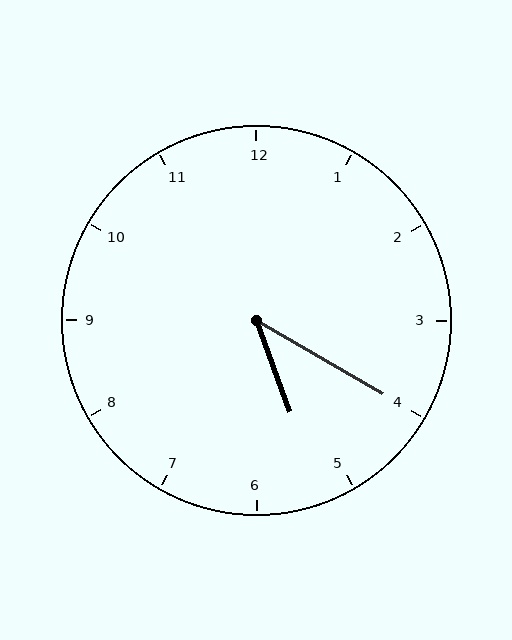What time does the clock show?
5:20.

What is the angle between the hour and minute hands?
Approximately 40 degrees.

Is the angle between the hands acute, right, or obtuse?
It is acute.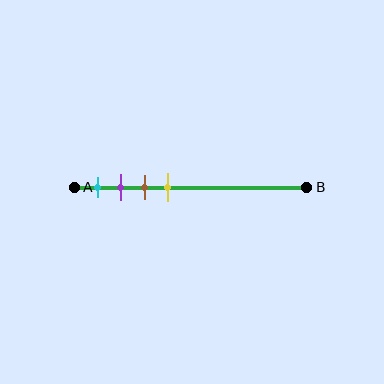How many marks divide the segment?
There are 4 marks dividing the segment.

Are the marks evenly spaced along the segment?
Yes, the marks are approximately evenly spaced.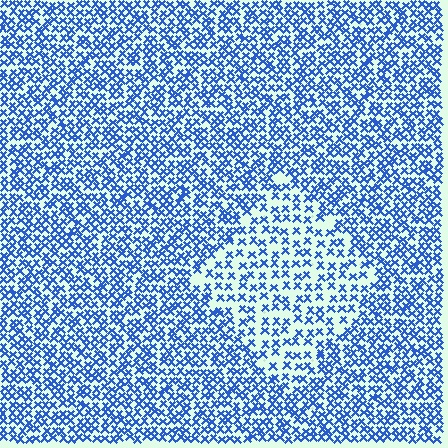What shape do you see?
I see a diamond.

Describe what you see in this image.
The image contains small blue elements arranged at two different densities. A diamond-shaped region is visible where the elements are less densely packed than the surrounding area.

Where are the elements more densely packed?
The elements are more densely packed outside the diamond boundary.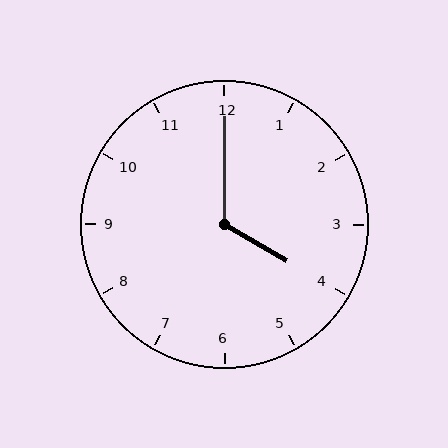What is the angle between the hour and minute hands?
Approximately 120 degrees.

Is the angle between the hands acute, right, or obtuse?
It is obtuse.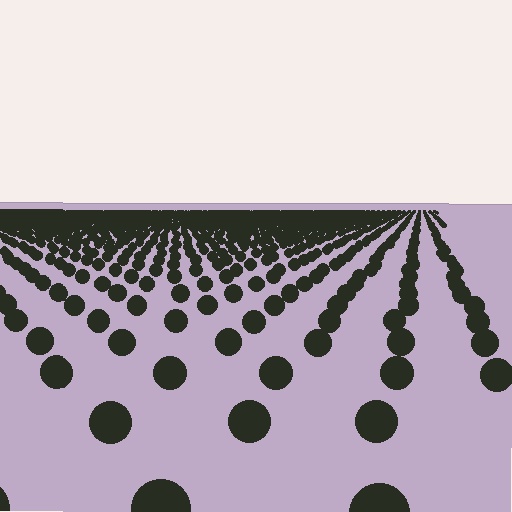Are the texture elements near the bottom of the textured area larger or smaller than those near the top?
Larger. Near the bottom, elements are closer to the viewer and appear at a bigger on-screen size.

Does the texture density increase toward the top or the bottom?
Density increases toward the top.